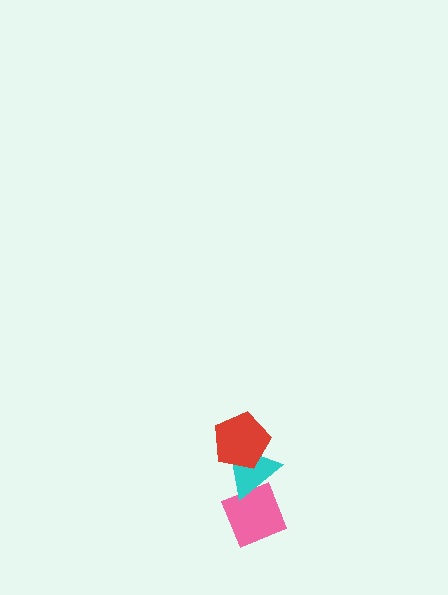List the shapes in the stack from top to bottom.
From top to bottom: the red pentagon, the cyan triangle, the pink diamond.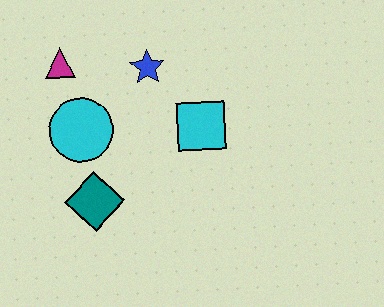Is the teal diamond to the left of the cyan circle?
No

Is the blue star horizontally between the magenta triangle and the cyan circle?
No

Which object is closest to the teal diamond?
The cyan circle is closest to the teal diamond.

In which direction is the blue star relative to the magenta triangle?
The blue star is to the right of the magenta triangle.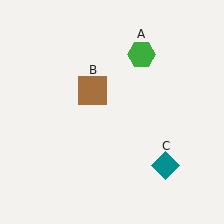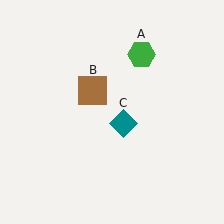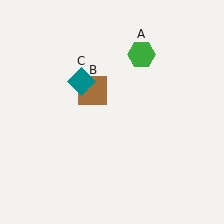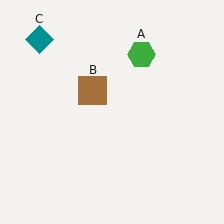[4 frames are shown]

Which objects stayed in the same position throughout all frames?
Green hexagon (object A) and brown square (object B) remained stationary.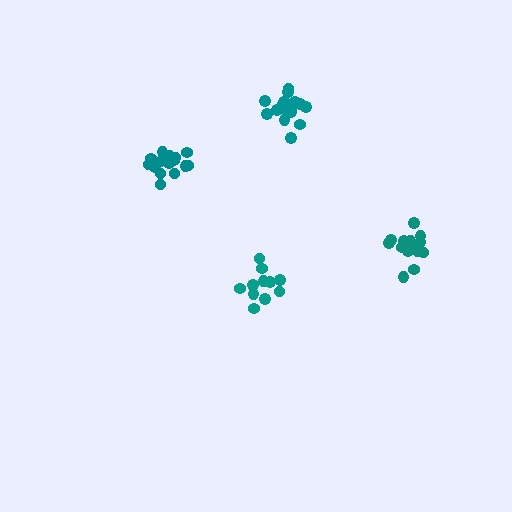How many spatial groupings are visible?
There are 4 spatial groupings.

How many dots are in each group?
Group 1: 16 dots, Group 2: 11 dots, Group 3: 15 dots, Group 4: 16 dots (58 total).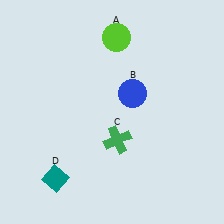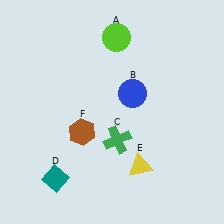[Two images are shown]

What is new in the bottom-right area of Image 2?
A yellow triangle (E) was added in the bottom-right area of Image 2.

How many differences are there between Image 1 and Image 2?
There are 2 differences between the two images.